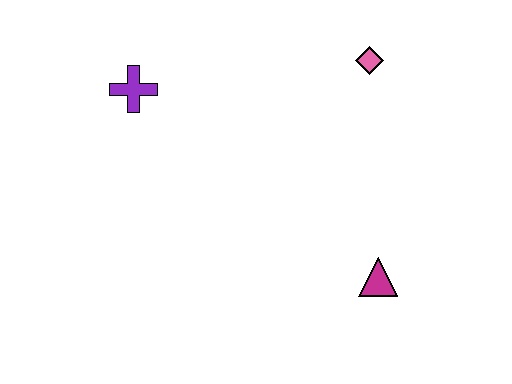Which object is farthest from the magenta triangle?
The purple cross is farthest from the magenta triangle.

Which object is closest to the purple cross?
The pink diamond is closest to the purple cross.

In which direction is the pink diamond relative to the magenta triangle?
The pink diamond is above the magenta triangle.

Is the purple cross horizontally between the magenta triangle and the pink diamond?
No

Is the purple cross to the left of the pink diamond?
Yes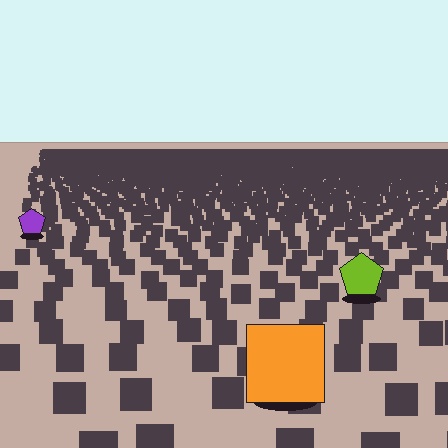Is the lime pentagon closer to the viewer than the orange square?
No. The orange square is closer — you can tell from the texture gradient: the ground texture is coarser near it.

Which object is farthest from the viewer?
The purple pentagon is farthest from the viewer. It appears smaller and the ground texture around it is denser.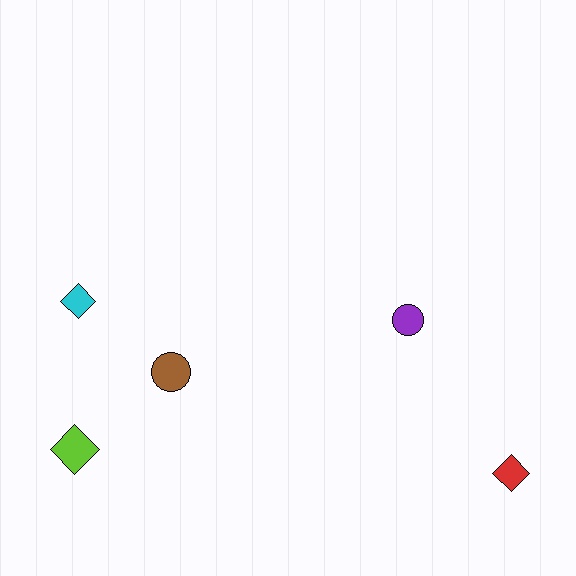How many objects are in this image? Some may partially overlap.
There are 5 objects.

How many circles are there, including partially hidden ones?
There are 2 circles.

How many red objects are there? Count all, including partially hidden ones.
There is 1 red object.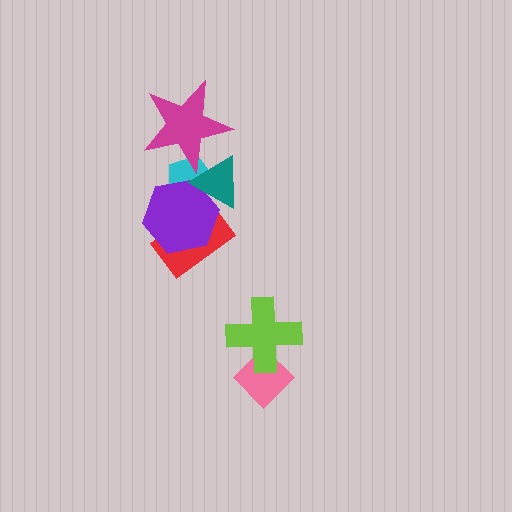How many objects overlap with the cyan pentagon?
3 objects overlap with the cyan pentagon.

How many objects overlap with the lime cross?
1 object overlaps with the lime cross.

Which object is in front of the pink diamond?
The lime cross is in front of the pink diamond.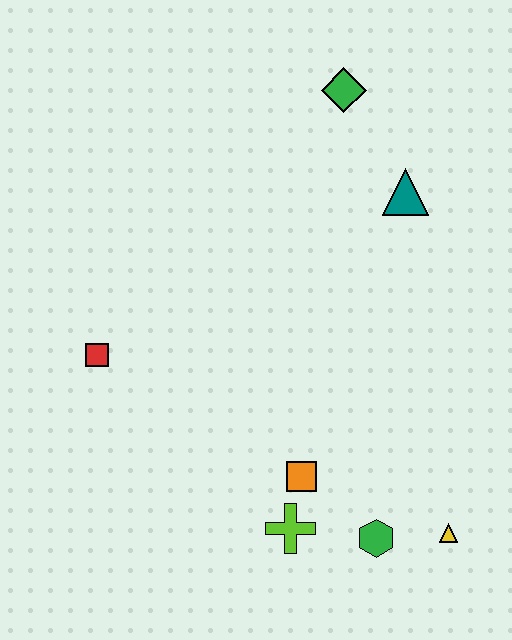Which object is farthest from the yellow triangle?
The green diamond is farthest from the yellow triangle.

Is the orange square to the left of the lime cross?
No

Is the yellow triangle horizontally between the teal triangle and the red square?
No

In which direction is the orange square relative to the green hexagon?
The orange square is to the left of the green hexagon.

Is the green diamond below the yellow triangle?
No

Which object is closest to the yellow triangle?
The green hexagon is closest to the yellow triangle.